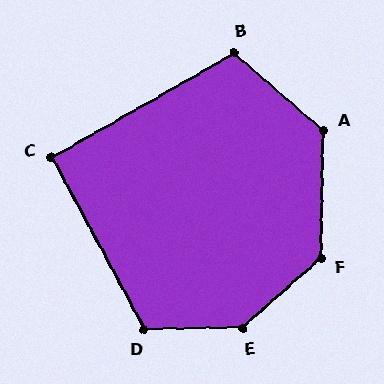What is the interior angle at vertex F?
Approximately 133 degrees (obtuse).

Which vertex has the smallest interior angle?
C, at approximately 91 degrees.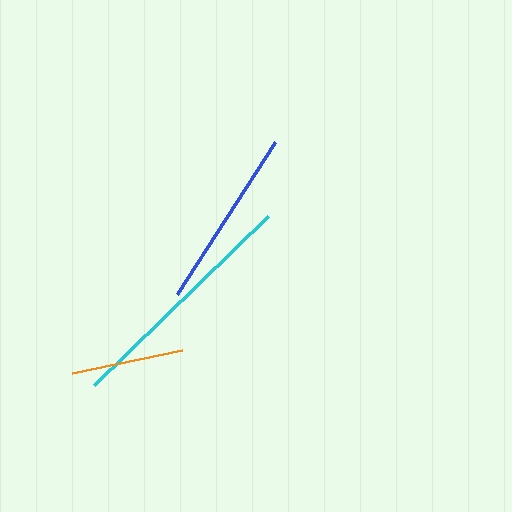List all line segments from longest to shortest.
From longest to shortest: cyan, blue, orange.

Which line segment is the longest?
The cyan line is the longest at approximately 242 pixels.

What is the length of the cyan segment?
The cyan segment is approximately 242 pixels long.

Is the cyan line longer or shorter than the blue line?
The cyan line is longer than the blue line.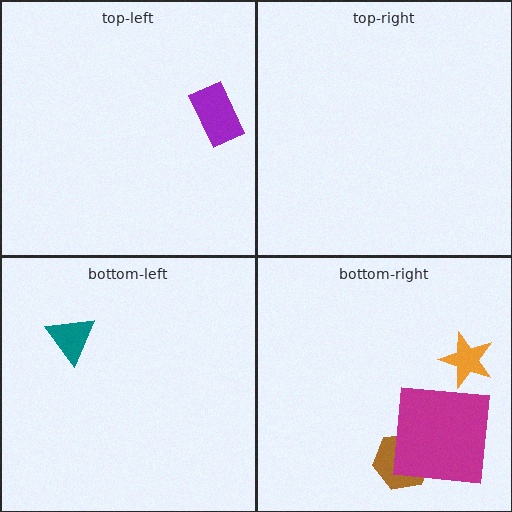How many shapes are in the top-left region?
1.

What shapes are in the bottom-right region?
The orange star, the brown hexagon, the magenta square.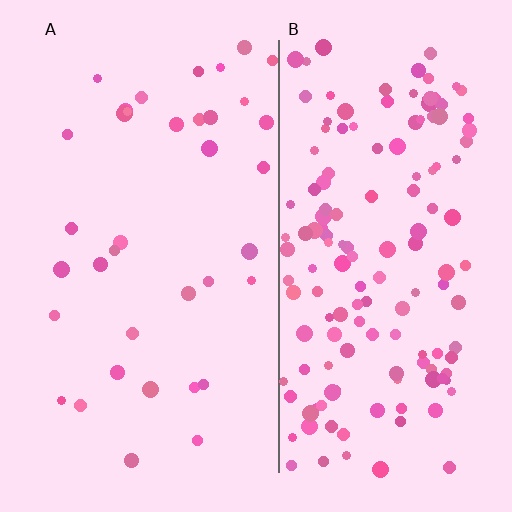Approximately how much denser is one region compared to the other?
Approximately 4.1× — region B over region A.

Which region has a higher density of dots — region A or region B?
B (the right).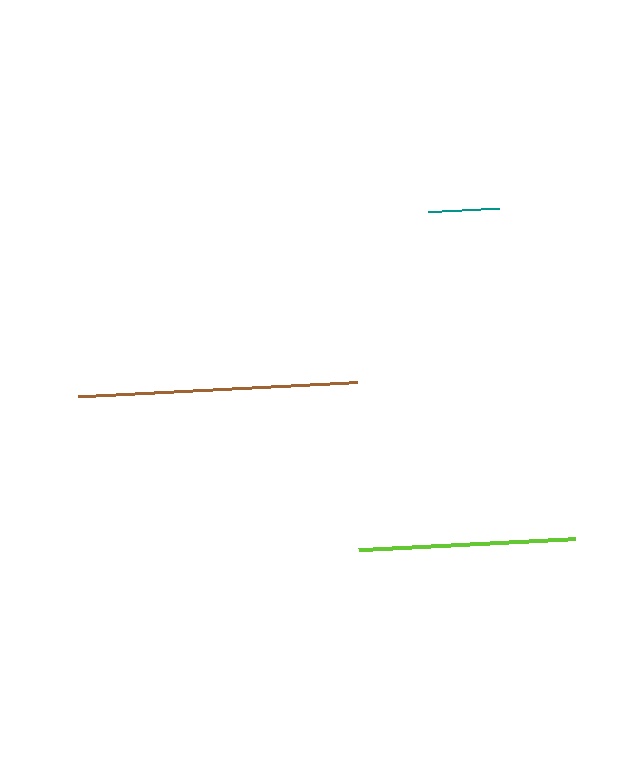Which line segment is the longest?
The brown line is the longest at approximately 280 pixels.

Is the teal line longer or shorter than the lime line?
The lime line is longer than the teal line.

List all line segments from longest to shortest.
From longest to shortest: brown, lime, teal.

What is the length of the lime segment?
The lime segment is approximately 217 pixels long.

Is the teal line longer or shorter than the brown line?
The brown line is longer than the teal line.